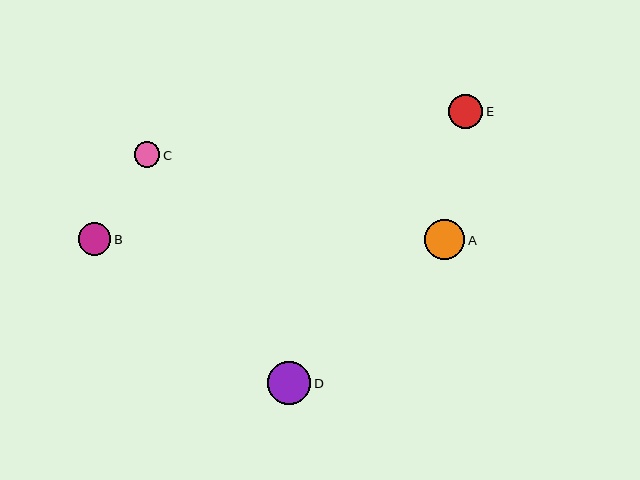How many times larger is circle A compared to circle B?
Circle A is approximately 1.2 times the size of circle B.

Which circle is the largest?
Circle D is the largest with a size of approximately 43 pixels.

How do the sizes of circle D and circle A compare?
Circle D and circle A are approximately the same size.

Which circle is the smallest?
Circle C is the smallest with a size of approximately 25 pixels.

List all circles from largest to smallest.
From largest to smallest: D, A, E, B, C.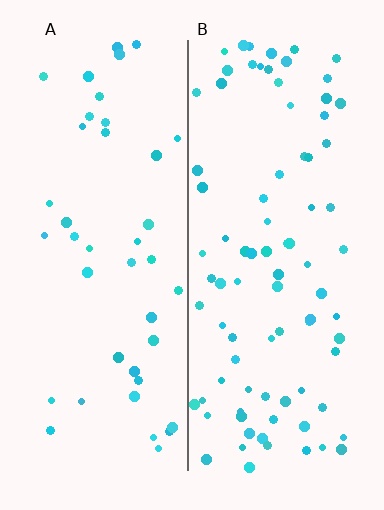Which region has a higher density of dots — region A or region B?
B (the right).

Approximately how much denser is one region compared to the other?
Approximately 2.0× — region B over region A.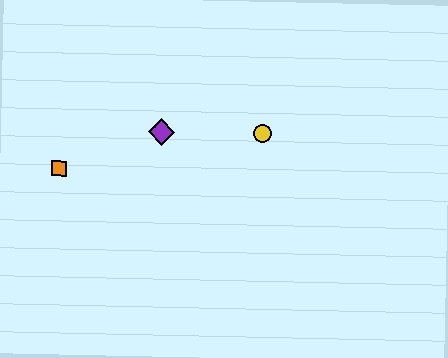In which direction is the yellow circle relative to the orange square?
The yellow circle is to the right of the orange square.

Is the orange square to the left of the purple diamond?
Yes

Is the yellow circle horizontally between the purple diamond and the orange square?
No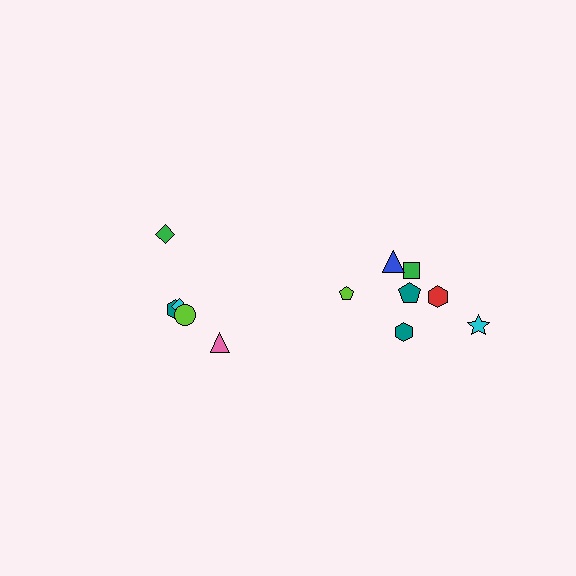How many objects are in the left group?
There are 5 objects.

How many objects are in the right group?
There are 7 objects.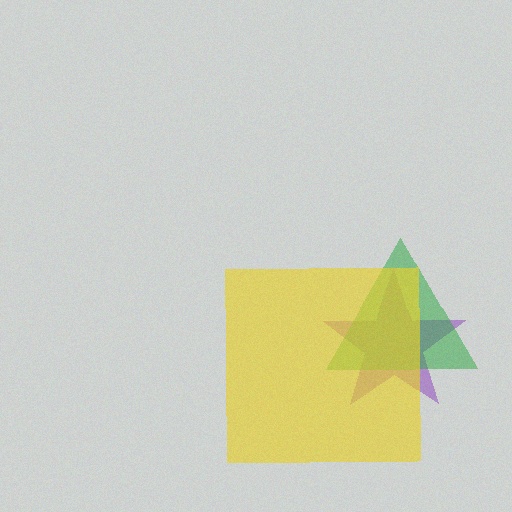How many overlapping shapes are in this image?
There are 3 overlapping shapes in the image.